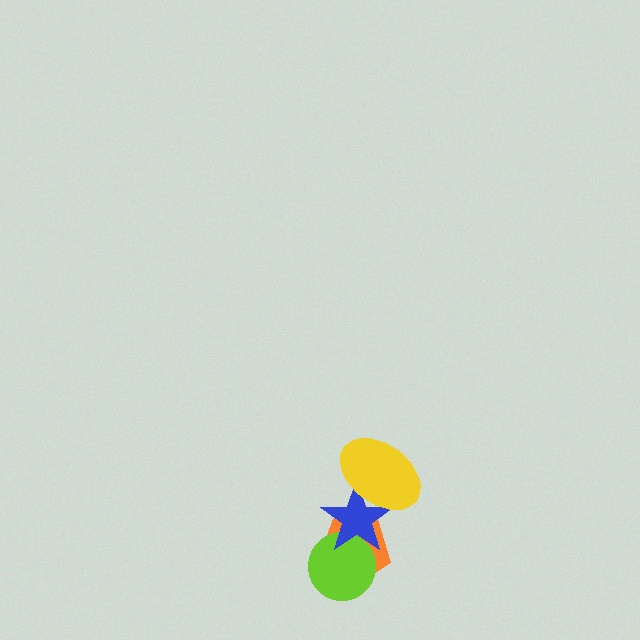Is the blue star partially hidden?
Yes, it is partially covered by another shape.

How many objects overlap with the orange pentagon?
2 objects overlap with the orange pentagon.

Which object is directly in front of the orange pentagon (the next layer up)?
The lime circle is directly in front of the orange pentagon.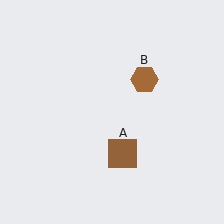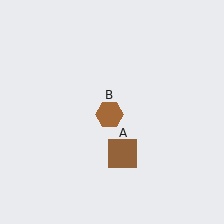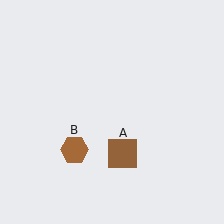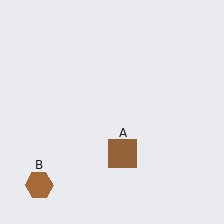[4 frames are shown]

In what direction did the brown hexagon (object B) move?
The brown hexagon (object B) moved down and to the left.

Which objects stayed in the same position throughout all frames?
Brown square (object A) remained stationary.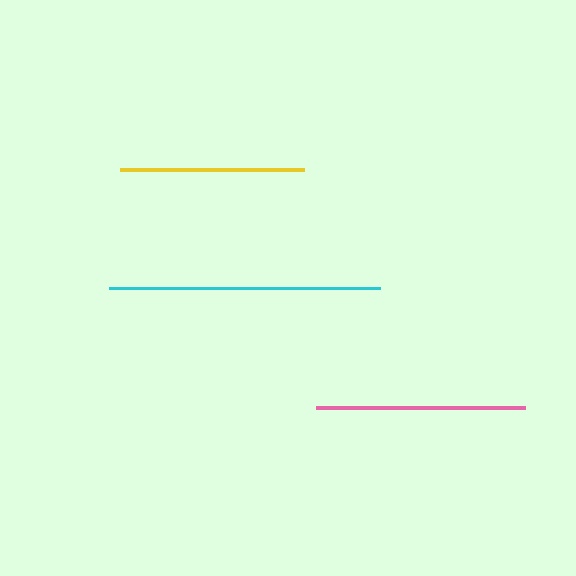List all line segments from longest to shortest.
From longest to shortest: cyan, pink, yellow.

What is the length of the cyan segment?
The cyan segment is approximately 272 pixels long.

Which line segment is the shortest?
The yellow line is the shortest at approximately 184 pixels.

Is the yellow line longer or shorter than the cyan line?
The cyan line is longer than the yellow line.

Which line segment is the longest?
The cyan line is the longest at approximately 272 pixels.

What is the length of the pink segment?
The pink segment is approximately 208 pixels long.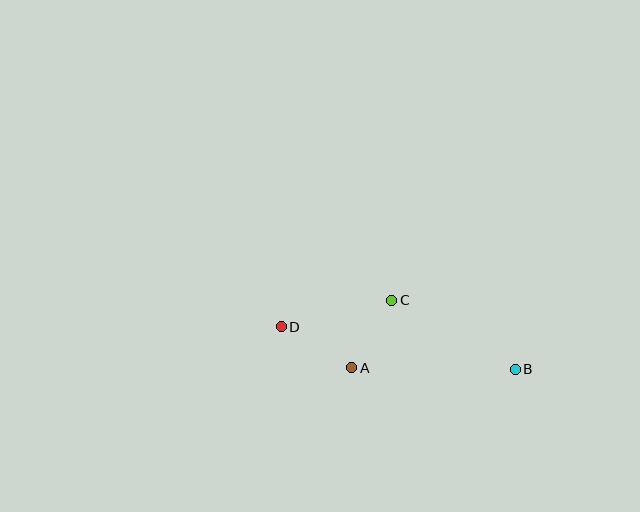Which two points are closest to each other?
Points A and C are closest to each other.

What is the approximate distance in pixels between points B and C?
The distance between B and C is approximately 142 pixels.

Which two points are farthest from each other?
Points B and D are farthest from each other.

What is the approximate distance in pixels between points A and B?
The distance between A and B is approximately 164 pixels.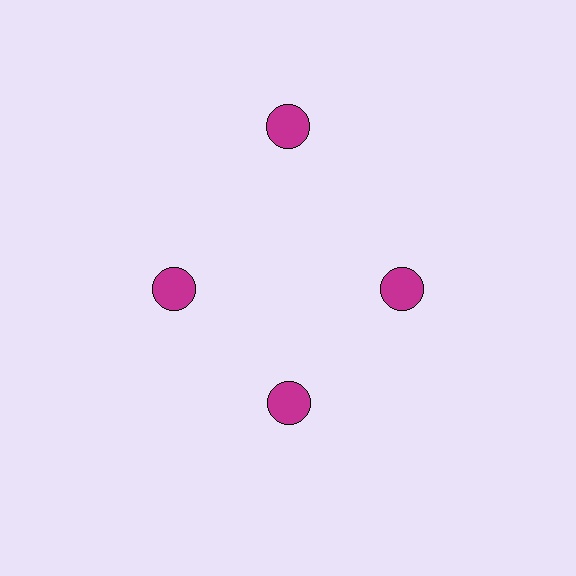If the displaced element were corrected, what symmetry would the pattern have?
It would have 4-fold rotational symmetry — the pattern would map onto itself every 90 degrees.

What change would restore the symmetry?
The symmetry would be restored by moving it inward, back onto the ring so that all 4 circles sit at equal angles and equal distance from the center.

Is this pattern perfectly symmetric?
No. The 4 magenta circles are arranged in a ring, but one element near the 12 o'clock position is pushed outward from the center, breaking the 4-fold rotational symmetry.